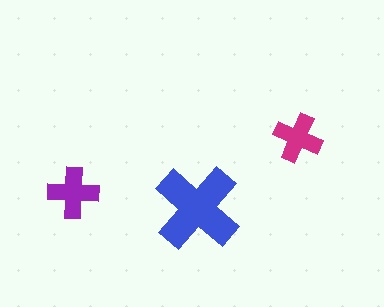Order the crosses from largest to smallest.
the blue one, the purple one, the magenta one.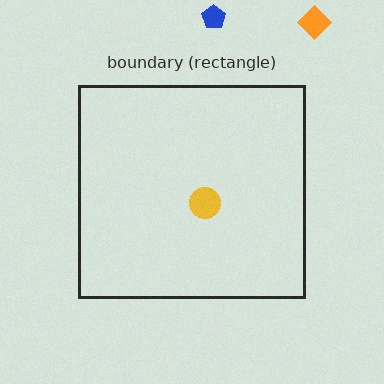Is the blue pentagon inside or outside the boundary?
Outside.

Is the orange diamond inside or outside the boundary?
Outside.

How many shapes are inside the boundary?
1 inside, 2 outside.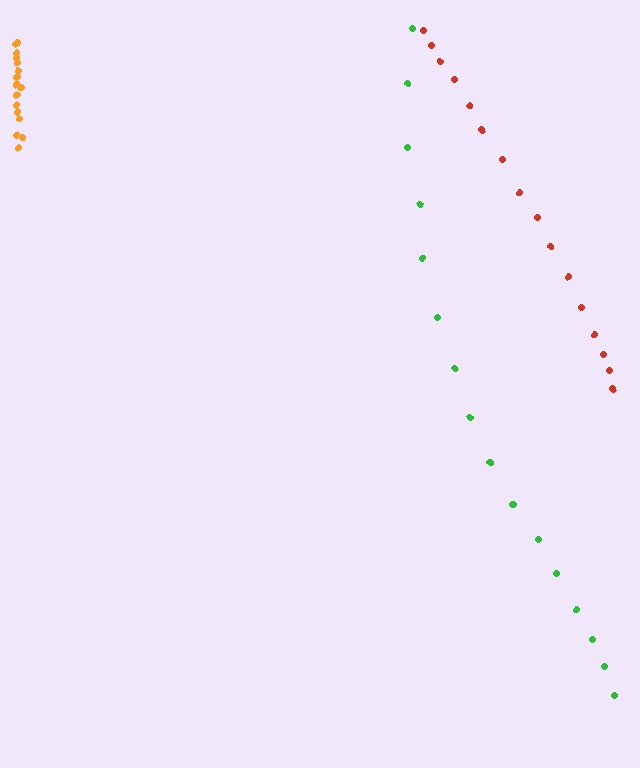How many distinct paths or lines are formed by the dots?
There are 3 distinct paths.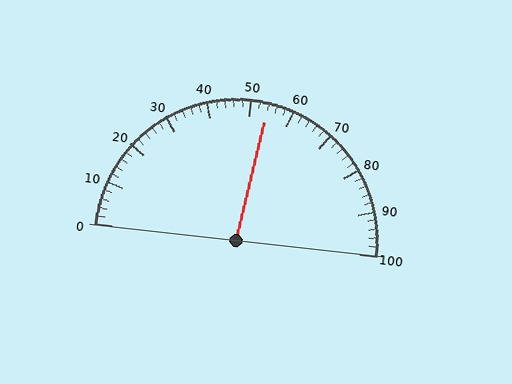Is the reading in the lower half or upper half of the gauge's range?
The reading is in the upper half of the range (0 to 100).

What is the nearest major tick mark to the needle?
The nearest major tick mark is 50.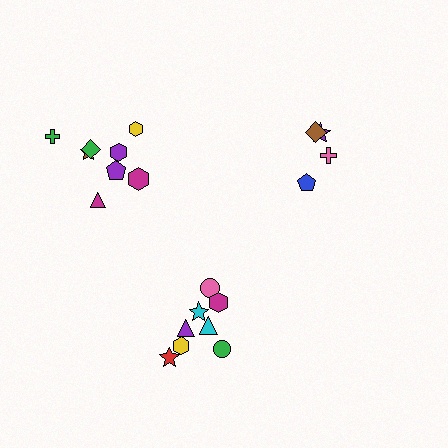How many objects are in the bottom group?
There are 8 objects.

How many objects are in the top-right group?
There are 4 objects.